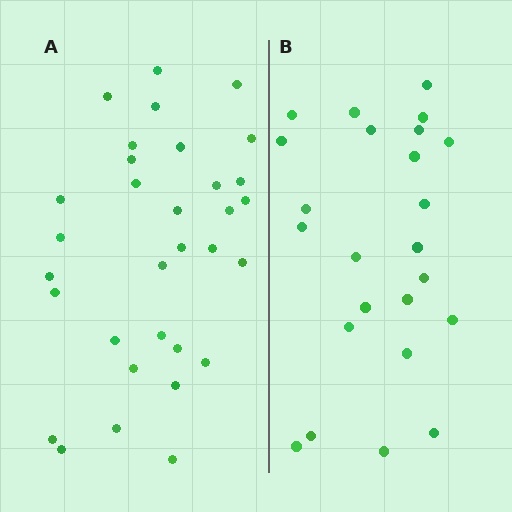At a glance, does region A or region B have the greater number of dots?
Region A (the left region) has more dots.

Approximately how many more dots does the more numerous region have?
Region A has roughly 8 or so more dots than region B.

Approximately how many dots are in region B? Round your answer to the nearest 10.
About 20 dots. (The exact count is 24, which rounds to 20.)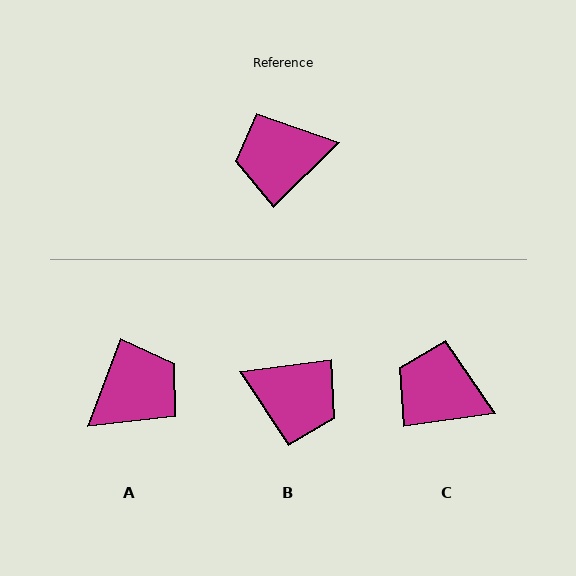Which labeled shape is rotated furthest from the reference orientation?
A, about 155 degrees away.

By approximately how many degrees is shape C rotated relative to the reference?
Approximately 37 degrees clockwise.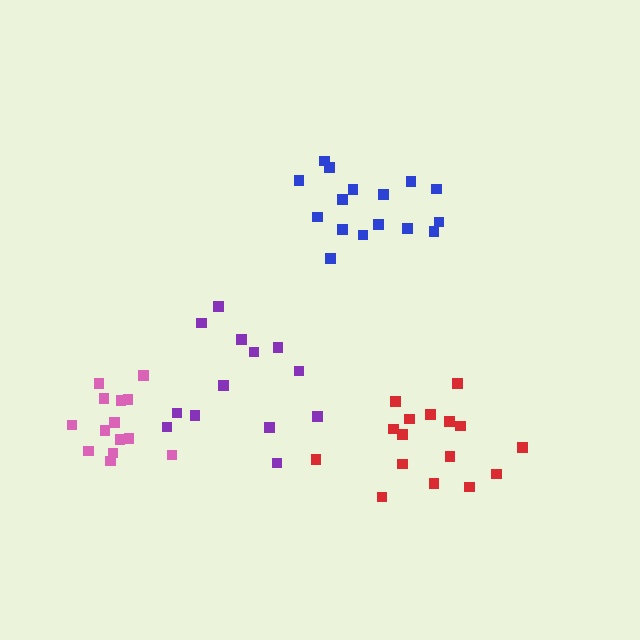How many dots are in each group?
Group 1: 13 dots, Group 2: 16 dots, Group 3: 14 dots, Group 4: 16 dots (59 total).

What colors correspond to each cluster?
The clusters are colored: purple, blue, pink, red.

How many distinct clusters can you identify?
There are 4 distinct clusters.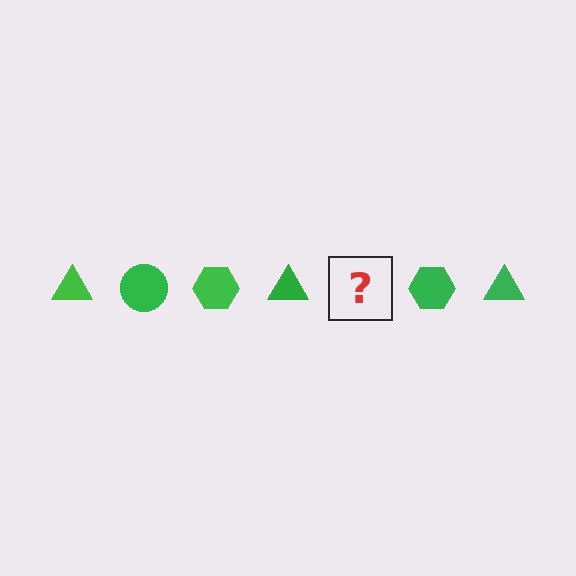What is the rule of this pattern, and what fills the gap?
The rule is that the pattern cycles through triangle, circle, hexagon shapes in green. The gap should be filled with a green circle.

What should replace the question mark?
The question mark should be replaced with a green circle.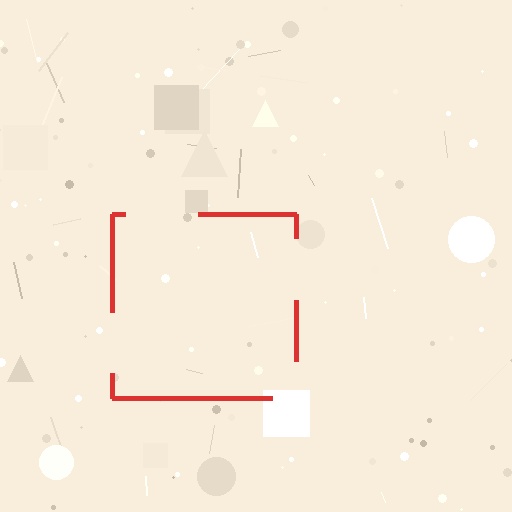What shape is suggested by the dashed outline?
The dashed outline suggests a square.